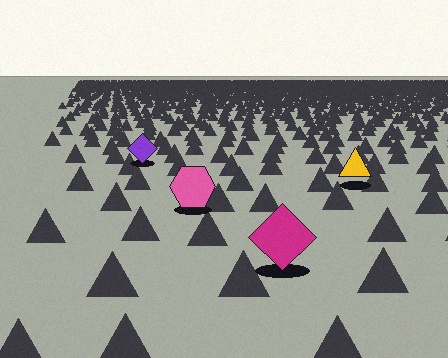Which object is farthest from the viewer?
The purple diamond is farthest from the viewer. It appears smaller and the ground texture around it is denser.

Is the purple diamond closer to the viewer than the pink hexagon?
No. The pink hexagon is closer — you can tell from the texture gradient: the ground texture is coarser near it.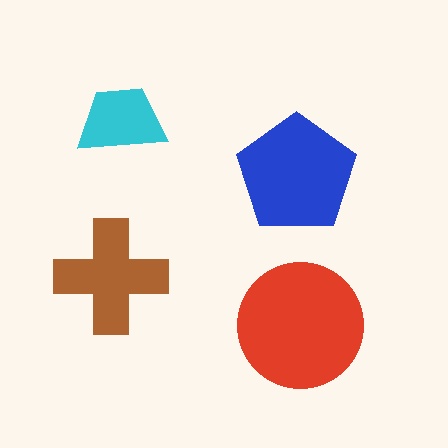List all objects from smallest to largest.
The cyan trapezoid, the brown cross, the blue pentagon, the red circle.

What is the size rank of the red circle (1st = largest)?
1st.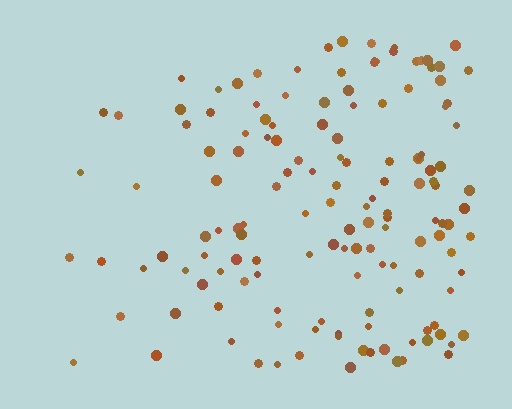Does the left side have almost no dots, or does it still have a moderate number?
Still a moderate number, just noticeably fewer than the right.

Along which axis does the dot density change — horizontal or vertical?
Horizontal.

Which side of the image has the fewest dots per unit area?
The left.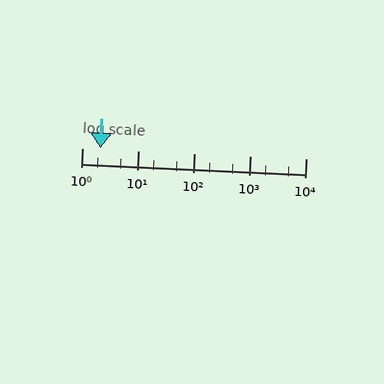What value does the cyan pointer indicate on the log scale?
The pointer indicates approximately 2.1.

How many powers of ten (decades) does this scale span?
The scale spans 4 decades, from 1 to 10000.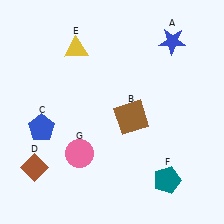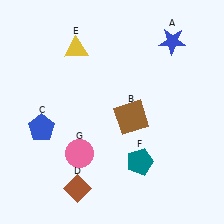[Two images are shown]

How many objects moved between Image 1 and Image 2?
2 objects moved between the two images.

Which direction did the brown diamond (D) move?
The brown diamond (D) moved right.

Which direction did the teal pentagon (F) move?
The teal pentagon (F) moved left.